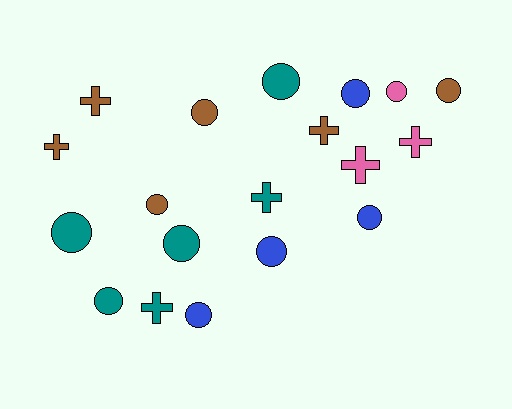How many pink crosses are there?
There are 2 pink crosses.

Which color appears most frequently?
Brown, with 6 objects.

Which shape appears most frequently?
Circle, with 12 objects.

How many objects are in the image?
There are 19 objects.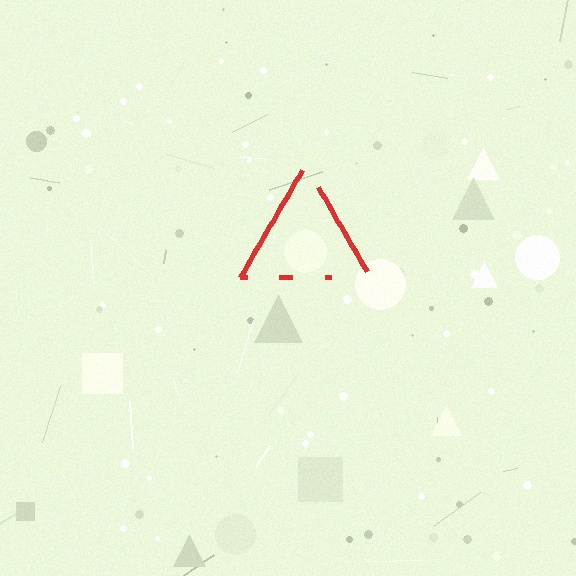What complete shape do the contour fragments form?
The contour fragments form a triangle.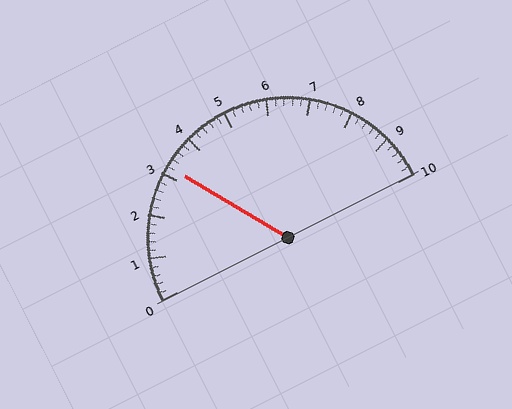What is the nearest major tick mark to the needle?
The nearest major tick mark is 3.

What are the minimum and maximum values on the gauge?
The gauge ranges from 0 to 10.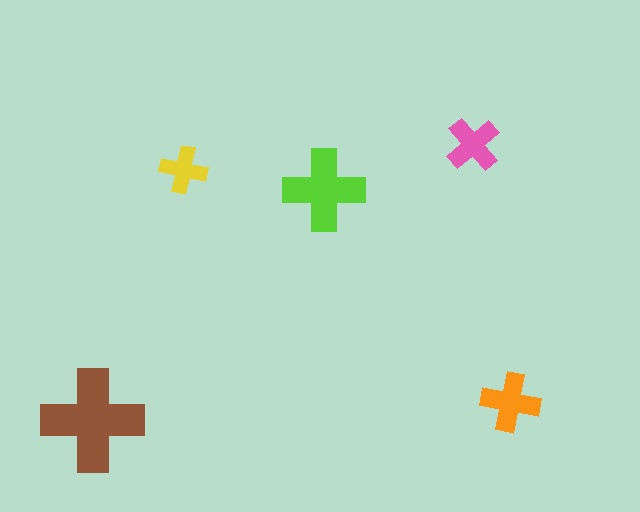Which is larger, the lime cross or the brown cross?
The brown one.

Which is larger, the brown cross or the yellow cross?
The brown one.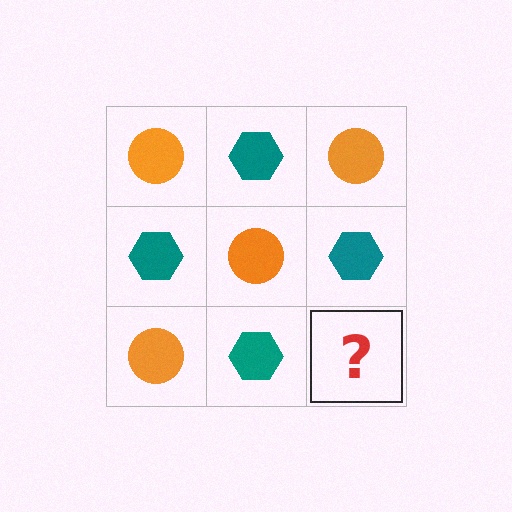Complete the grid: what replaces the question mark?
The question mark should be replaced with an orange circle.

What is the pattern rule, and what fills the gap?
The rule is that it alternates orange circle and teal hexagon in a checkerboard pattern. The gap should be filled with an orange circle.